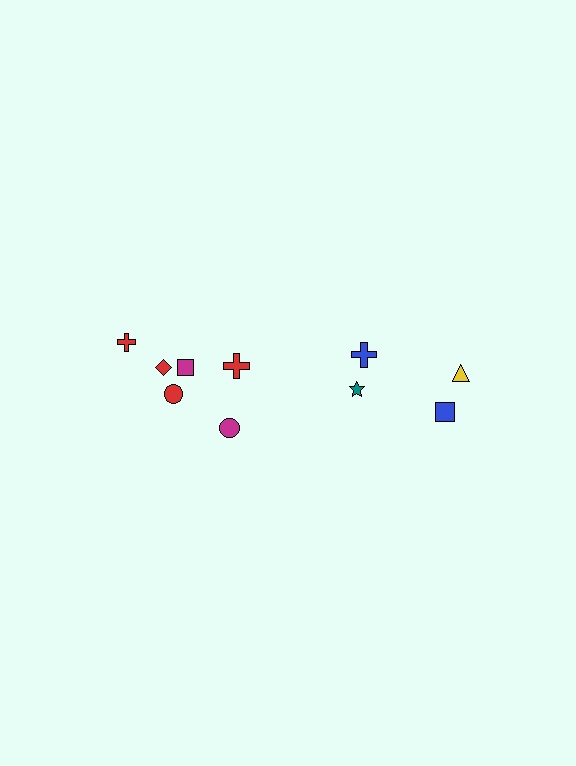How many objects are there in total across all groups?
There are 10 objects.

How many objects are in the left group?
There are 6 objects.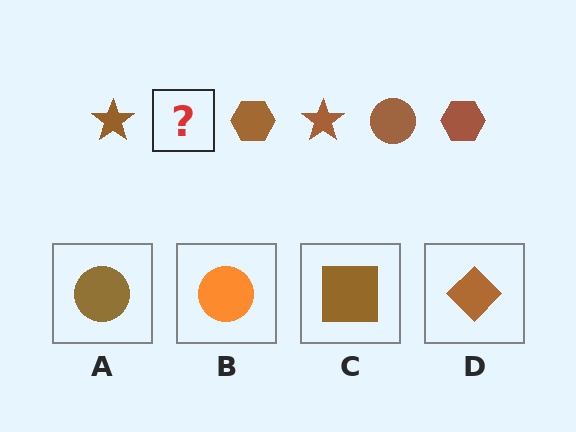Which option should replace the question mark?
Option A.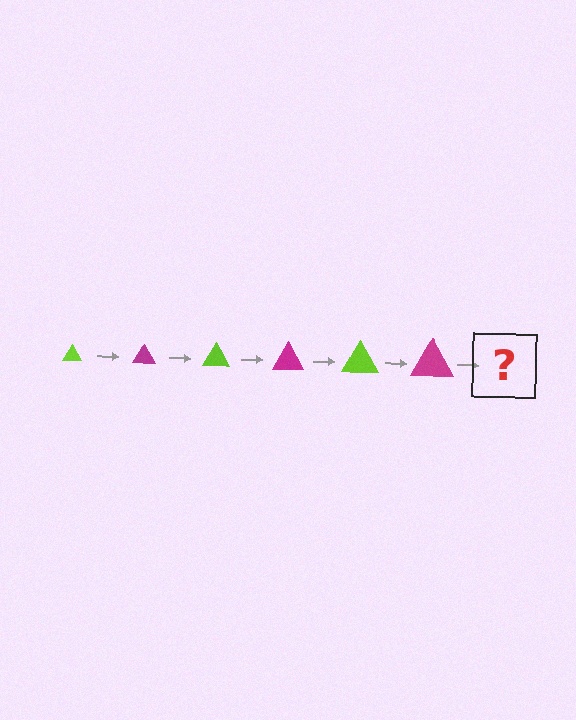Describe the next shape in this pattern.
It should be a lime triangle, larger than the previous one.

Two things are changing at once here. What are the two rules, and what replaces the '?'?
The two rules are that the triangle grows larger each step and the color cycles through lime and magenta. The '?' should be a lime triangle, larger than the previous one.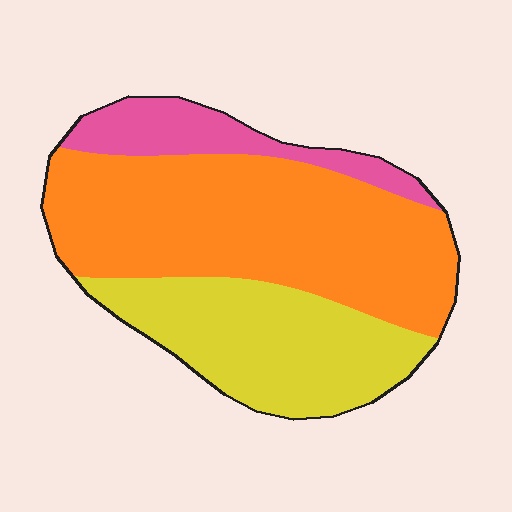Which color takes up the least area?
Pink, at roughly 15%.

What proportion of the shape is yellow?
Yellow covers 32% of the shape.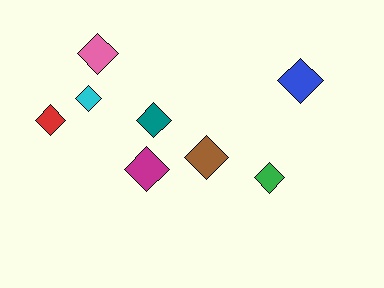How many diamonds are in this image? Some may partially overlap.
There are 8 diamonds.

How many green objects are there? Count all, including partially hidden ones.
There is 1 green object.